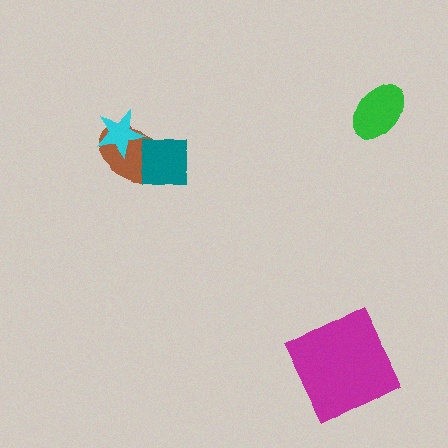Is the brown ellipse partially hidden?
Yes, it is partially covered by another shape.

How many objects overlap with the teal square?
1 object overlaps with the teal square.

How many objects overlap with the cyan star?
1 object overlaps with the cyan star.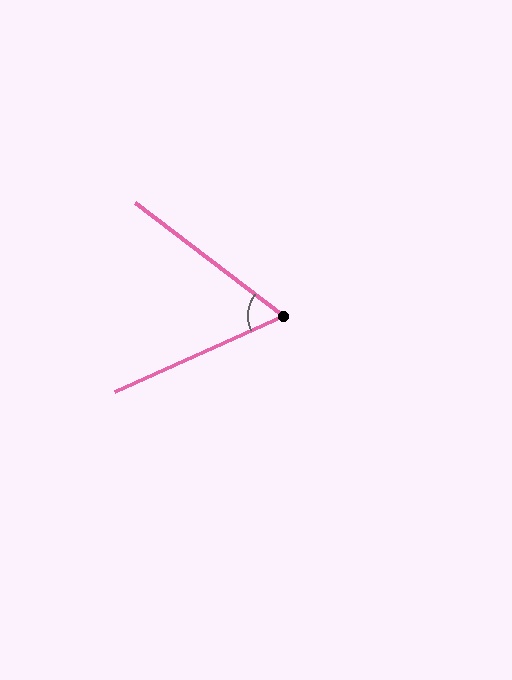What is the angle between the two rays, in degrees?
Approximately 62 degrees.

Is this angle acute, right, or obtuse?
It is acute.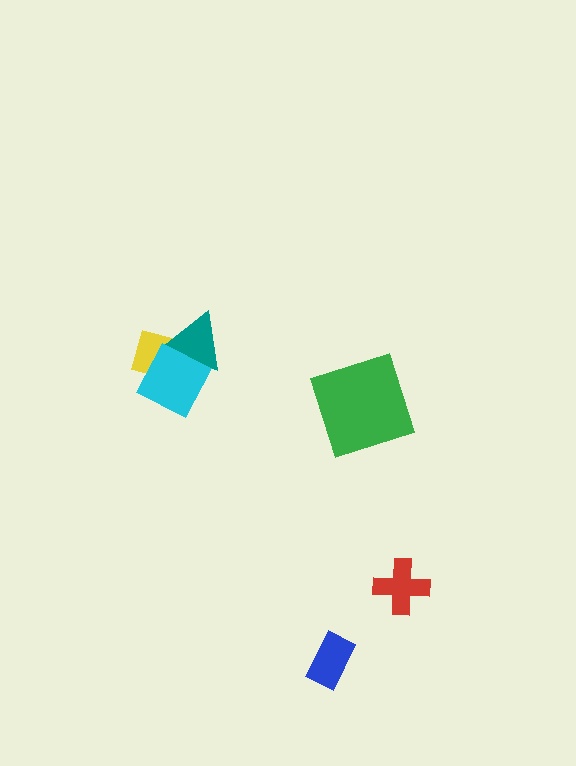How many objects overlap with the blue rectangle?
0 objects overlap with the blue rectangle.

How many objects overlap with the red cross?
0 objects overlap with the red cross.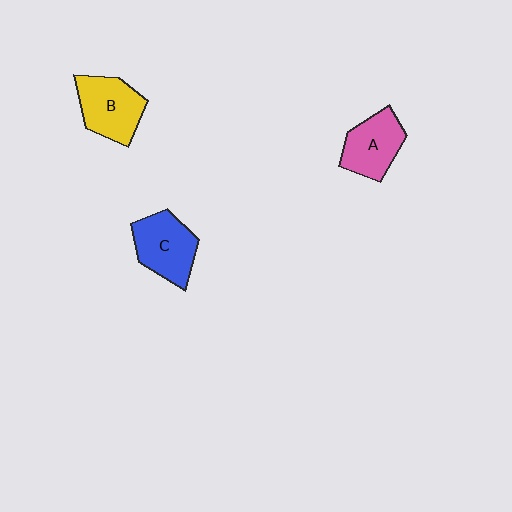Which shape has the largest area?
Shape B (yellow).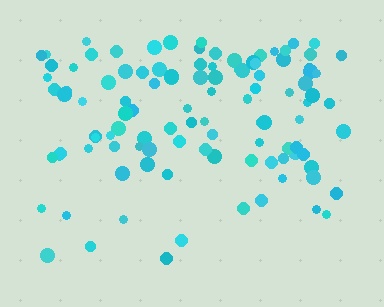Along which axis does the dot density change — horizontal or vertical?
Vertical.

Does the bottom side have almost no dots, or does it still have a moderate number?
Still a moderate number, just noticeably fewer than the top.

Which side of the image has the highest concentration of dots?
The top.